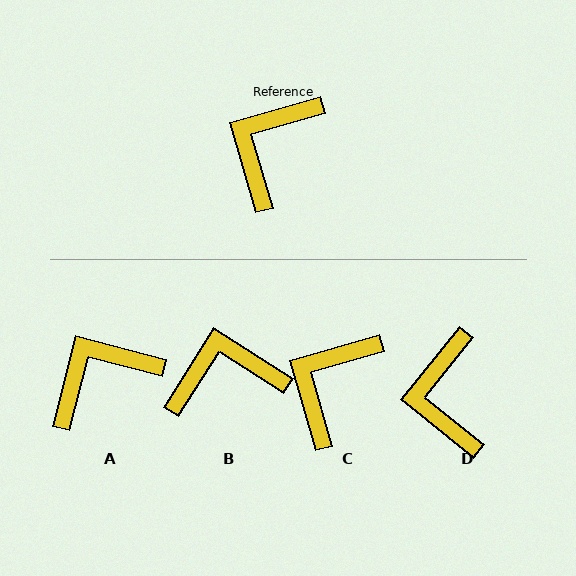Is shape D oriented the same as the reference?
No, it is off by about 35 degrees.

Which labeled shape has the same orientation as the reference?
C.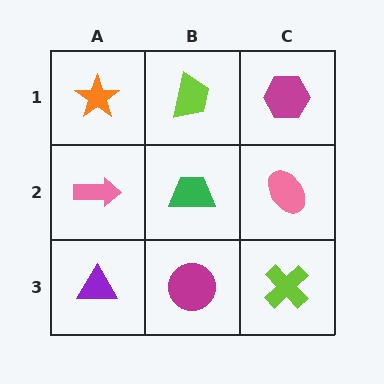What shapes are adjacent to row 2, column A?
An orange star (row 1, column A), a purple triangle (row 3, column A), a green trapezoid (row 2, column B).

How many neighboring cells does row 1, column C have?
2.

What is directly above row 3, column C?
A pink ellipse.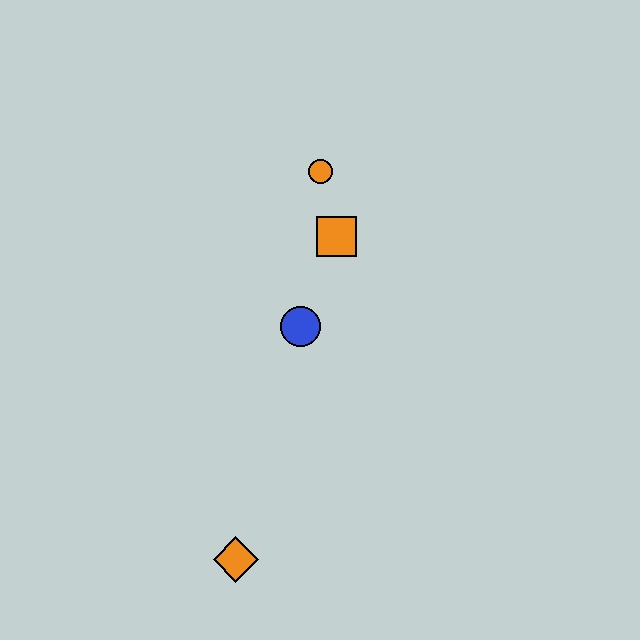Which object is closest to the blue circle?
The orange square is closest to the blue circle.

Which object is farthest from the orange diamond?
The orange circle is farthest from the orange diamond.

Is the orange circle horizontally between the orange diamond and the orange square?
Yes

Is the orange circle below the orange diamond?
No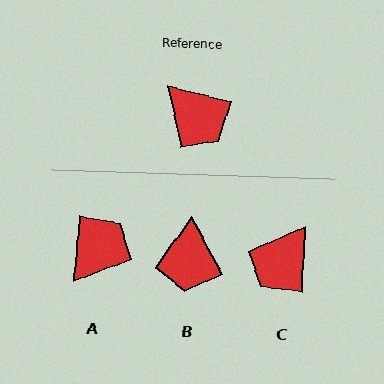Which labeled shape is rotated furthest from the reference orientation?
A, about 99 degrees away.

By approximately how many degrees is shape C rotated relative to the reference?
Approximately 79 degrees clockwise.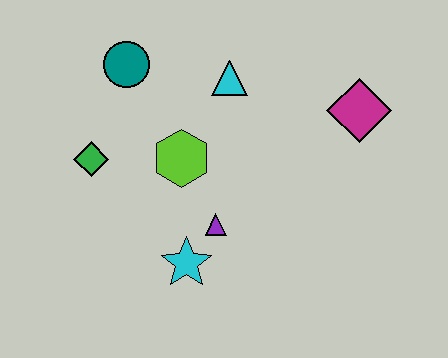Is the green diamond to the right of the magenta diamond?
No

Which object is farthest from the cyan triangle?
The cyan star is farthest from the cyan triangle.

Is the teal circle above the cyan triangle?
Yes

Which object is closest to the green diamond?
The lime hexagon is closest to the green diamond.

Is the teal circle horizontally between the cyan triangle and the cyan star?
No